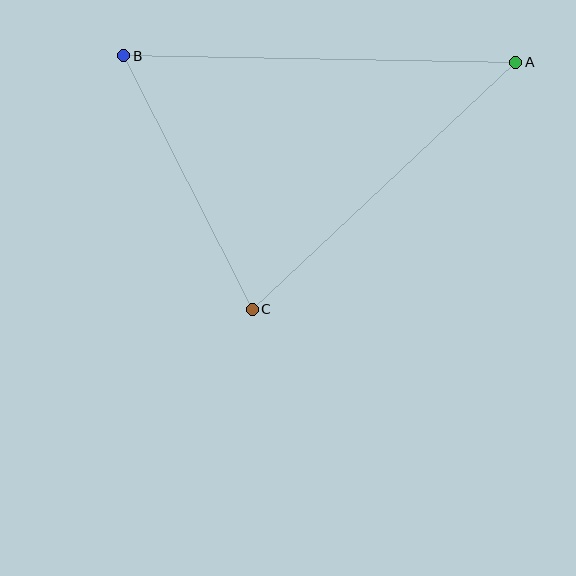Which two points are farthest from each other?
Points A and B are farthest from each other.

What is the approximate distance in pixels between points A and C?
The distance between A and C is approximately 361 pixels.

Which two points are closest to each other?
Points B and C are closest to each other.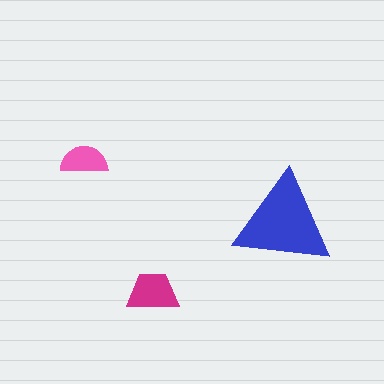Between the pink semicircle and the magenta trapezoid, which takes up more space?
The magenta trapezoid.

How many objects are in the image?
There are 3 objects in the image.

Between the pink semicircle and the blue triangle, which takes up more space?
The blue triangle.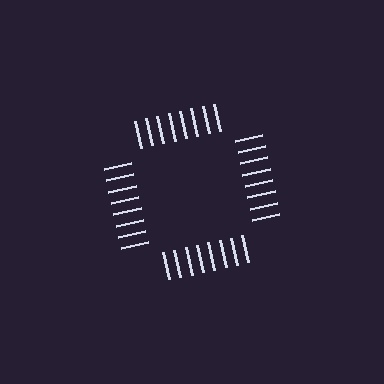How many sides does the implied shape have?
4 sides — the line-ends trace a square.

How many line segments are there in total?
32 — 8 along each of the 4 edges.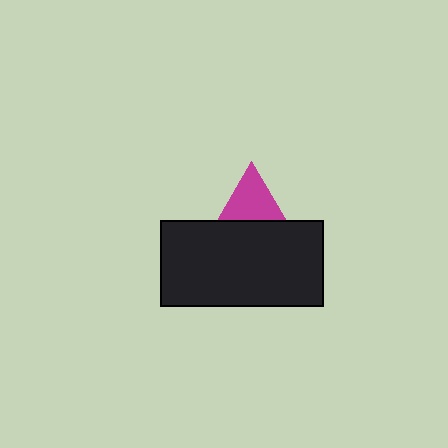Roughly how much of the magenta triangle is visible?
About half of it is visible (roughly 56%).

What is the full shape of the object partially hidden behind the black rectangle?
The partially hidden object is a magenta triangle.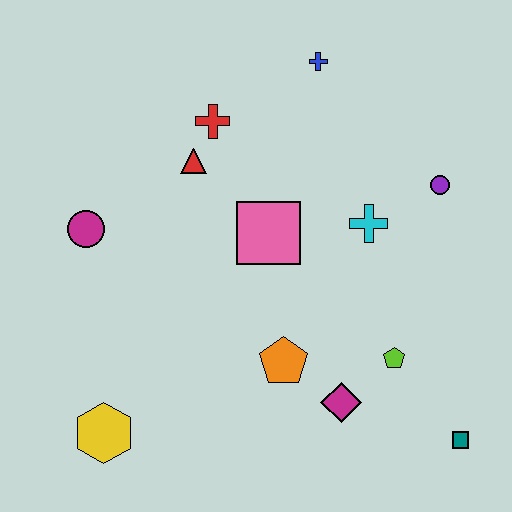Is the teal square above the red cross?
No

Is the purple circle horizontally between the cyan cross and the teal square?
Yes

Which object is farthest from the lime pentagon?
The magenta circle is farthest from the lime pentagon.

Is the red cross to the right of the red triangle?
Yes